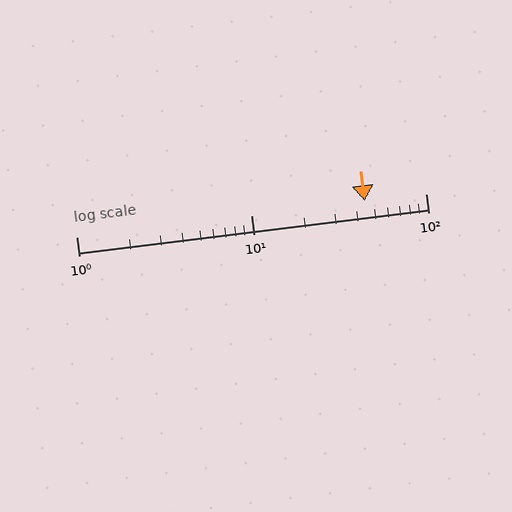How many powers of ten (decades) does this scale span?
The scale spans 2 decades, from 1 to 100.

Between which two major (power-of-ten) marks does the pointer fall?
The pointer is between 10 and 100.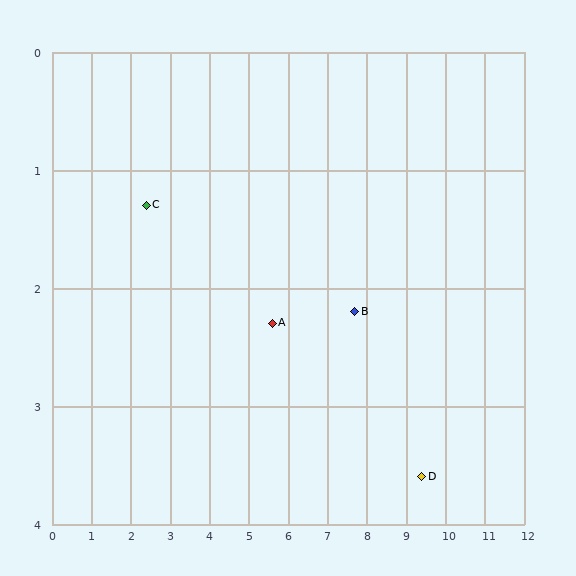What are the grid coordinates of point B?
Point B is at approximately (7.7, 2.2).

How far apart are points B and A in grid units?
Points B and A are about 2.1 grid units apart.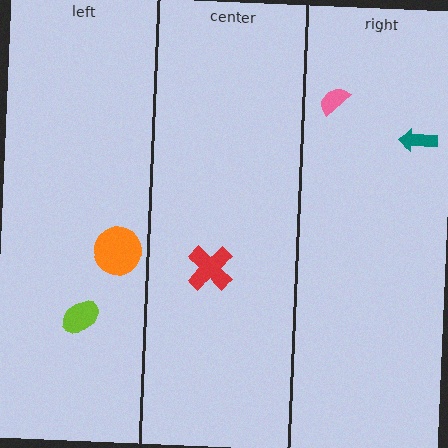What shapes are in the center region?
The red cross.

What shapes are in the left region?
The orange circle, the lime ellipse.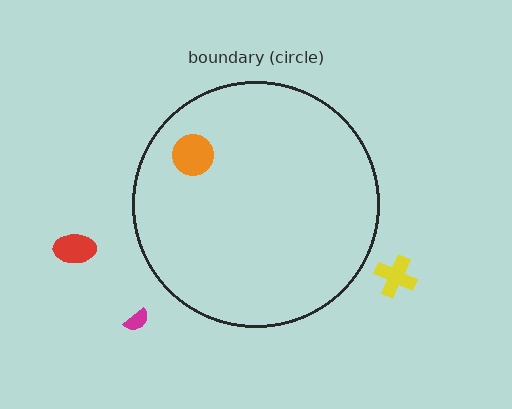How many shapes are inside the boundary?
1 inside, 3 outside.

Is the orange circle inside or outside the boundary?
Inside.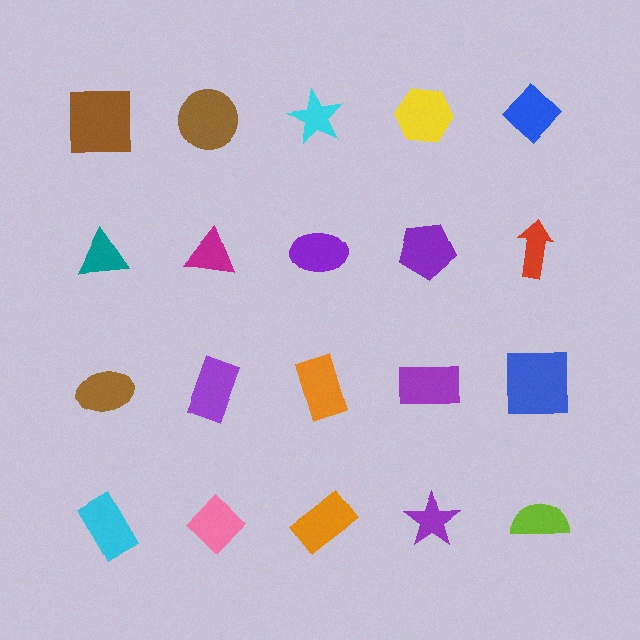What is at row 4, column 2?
A pink diamond.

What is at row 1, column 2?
A brown circle.